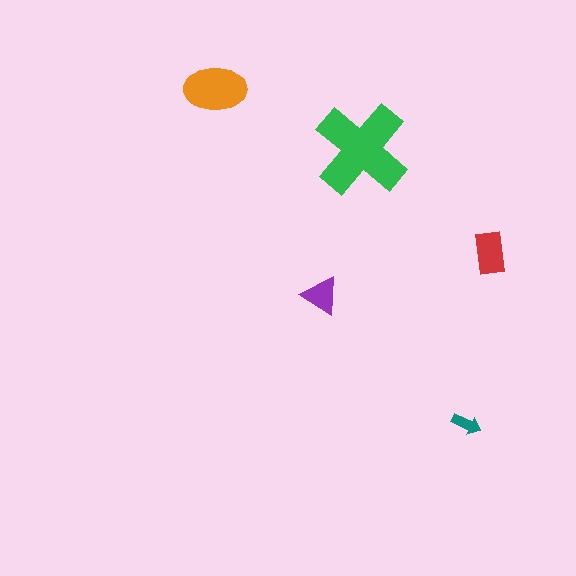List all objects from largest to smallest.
The green cross, the orange ellipse, the red rectangle, the purple triangle, the teal arrow.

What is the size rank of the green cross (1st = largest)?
1st.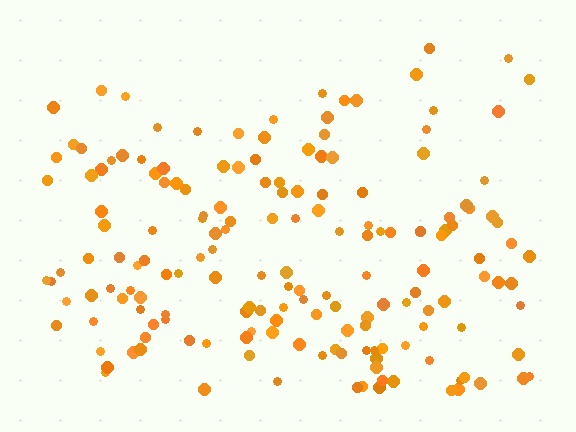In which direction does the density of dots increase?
From top to bottom, with the bottom side densest.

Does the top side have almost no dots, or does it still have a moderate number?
Still a moderate number, just noticeably fewer than the bottom.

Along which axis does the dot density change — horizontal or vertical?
Vertical.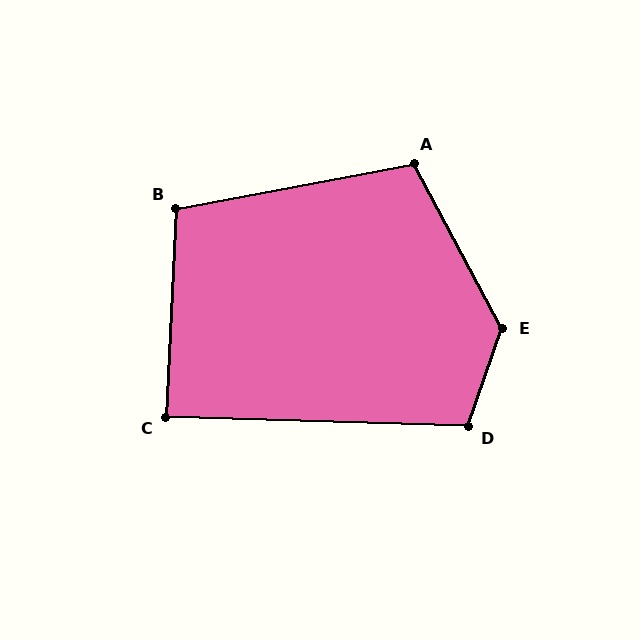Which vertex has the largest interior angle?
E, at approximately 133 degrees.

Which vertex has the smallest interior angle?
C, at approximately 89 degrees.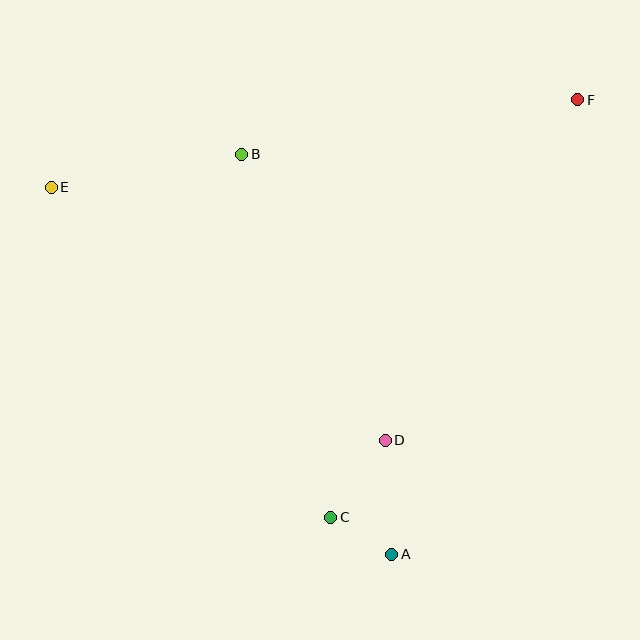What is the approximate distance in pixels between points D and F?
The distance between D and F is approximately 391 pixels.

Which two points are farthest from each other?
Points E and F are farthest from each other.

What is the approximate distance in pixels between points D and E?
The distance between D and E is approximately 419 pixels.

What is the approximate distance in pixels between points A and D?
The distance between A and D is approximately 114 pixels.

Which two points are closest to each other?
Points A and C are closest to each other.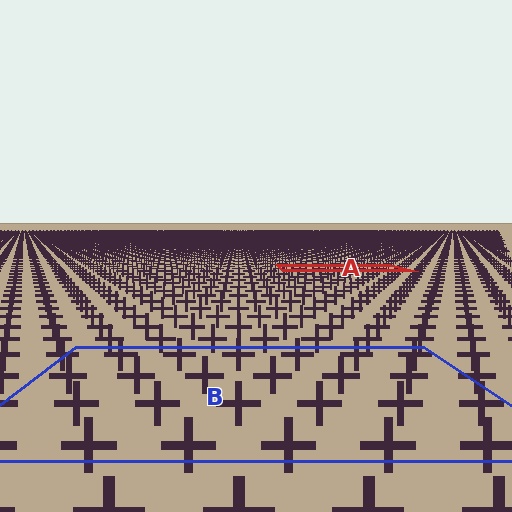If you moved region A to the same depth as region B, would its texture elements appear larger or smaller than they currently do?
They would appear larger. At a closer depth, the same texture elements are projected at a bigger on-screen size.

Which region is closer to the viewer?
Region B is closer. The texture elements there are larger and more spread out.